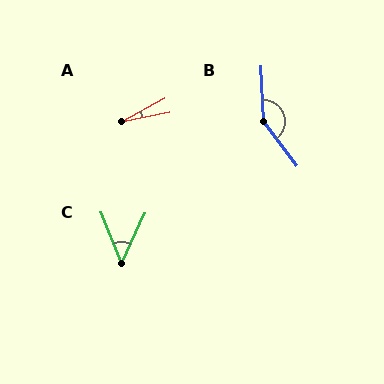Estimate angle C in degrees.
Approximately 47 degrees.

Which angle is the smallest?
A, at approximately 17 degrees.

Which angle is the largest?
B, at approximately 145 degrees.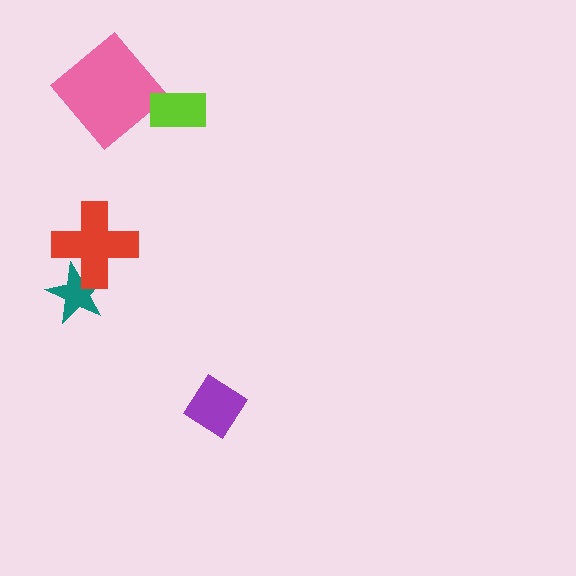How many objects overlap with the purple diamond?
0 objects overlap with the purple diamond.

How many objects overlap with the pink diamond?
0 objects overlap with the pink diamond.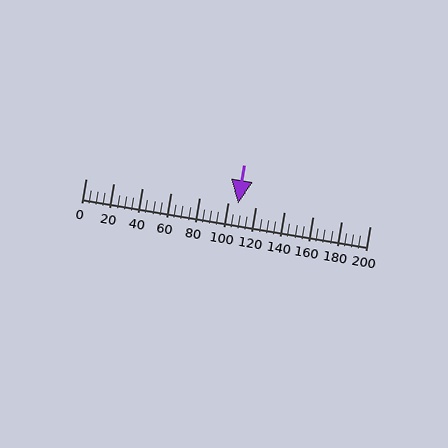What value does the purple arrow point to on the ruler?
The purple arrow points to approximately 107.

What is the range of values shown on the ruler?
The ruler shows values from 0 to 200.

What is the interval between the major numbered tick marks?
The major tick marks are spaced 20 units apart.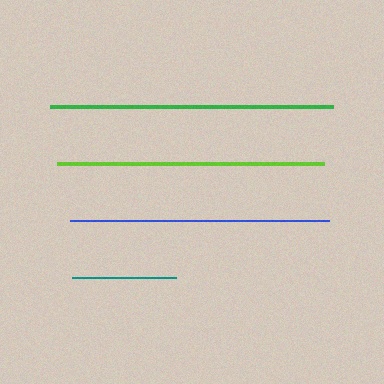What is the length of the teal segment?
The teal segment is approximately 103 pixels long.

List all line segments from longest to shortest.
From longest to shortest: green, lime, blue, teal.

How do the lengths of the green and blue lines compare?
The green and blue lines are approximately the same length.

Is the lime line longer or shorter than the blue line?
The lime line is longer than the blue line.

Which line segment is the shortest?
The teal line is the shortest at approximately 103 pixels.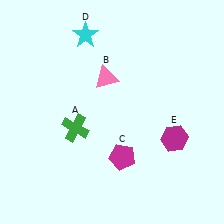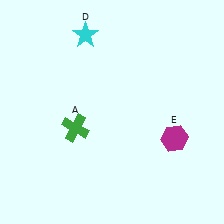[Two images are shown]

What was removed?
The magenta pentagon (C), the pink triangle (B) were removed in Image 2.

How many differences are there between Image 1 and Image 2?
There are 2 differences between the two images.